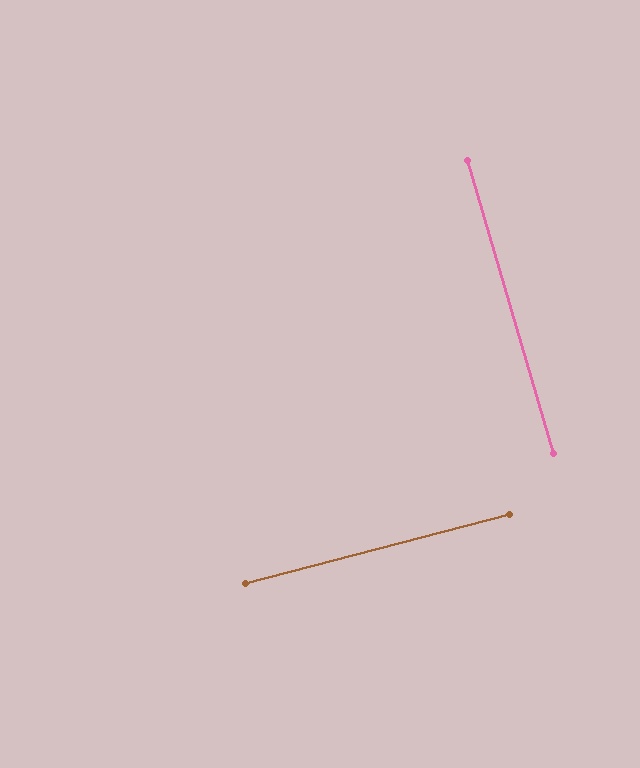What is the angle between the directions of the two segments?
Approximately 88 degrees.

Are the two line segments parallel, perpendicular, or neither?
Perpendicular — they meet at approximately 88°.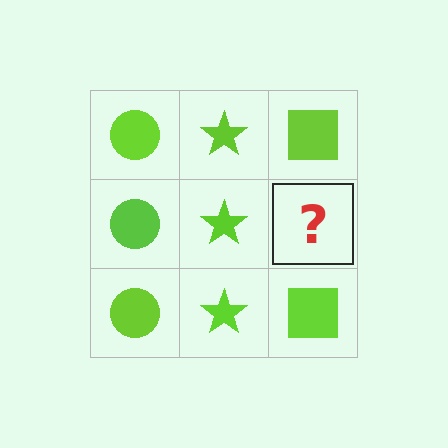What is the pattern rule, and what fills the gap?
The rule is that each column has a consistent shape. The gap should be filled with a lime square.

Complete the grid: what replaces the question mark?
The question mark should be replaced with a lime square.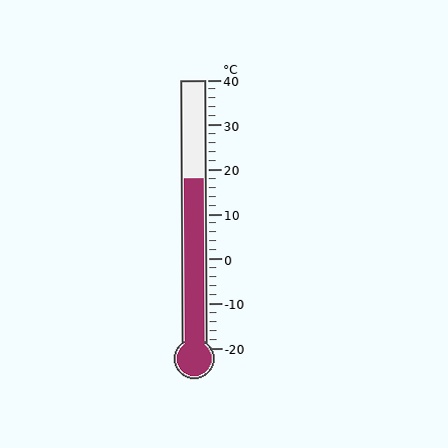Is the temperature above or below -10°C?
The temperature is above -10°C.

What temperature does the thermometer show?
The thermometer shows approximately 18°C.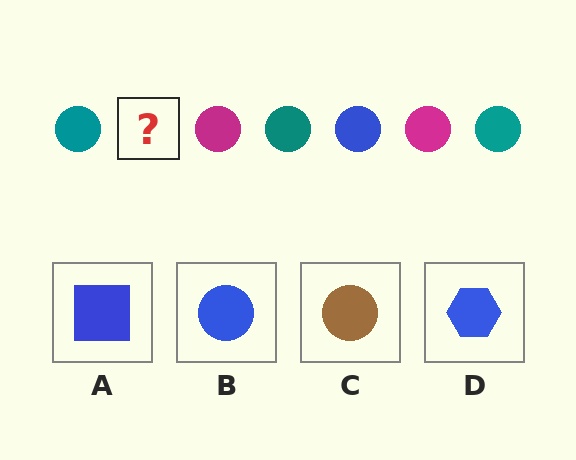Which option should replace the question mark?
Option B.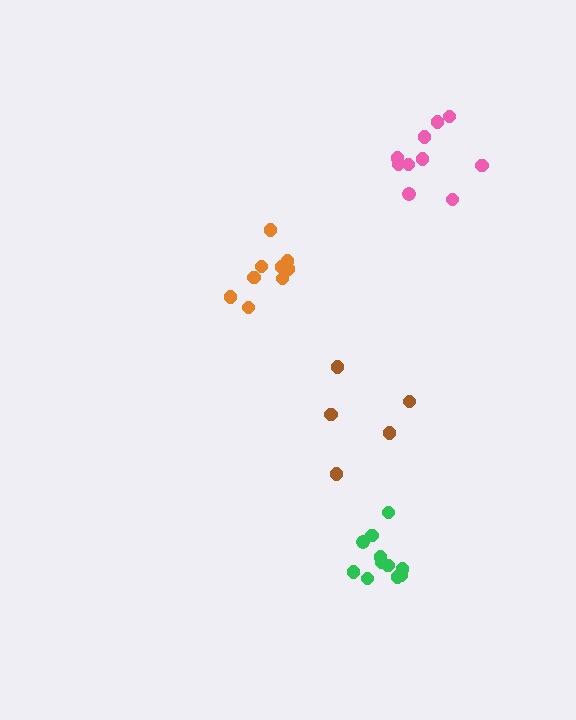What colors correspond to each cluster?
The clusters are colored: orange, pink, green, brown.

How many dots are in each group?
Group 1: 9 dots, Group 2: 10 dots, Group 3: 11 dots, Group 4: 5 dots (35 total).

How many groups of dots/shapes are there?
There are 4 groups.